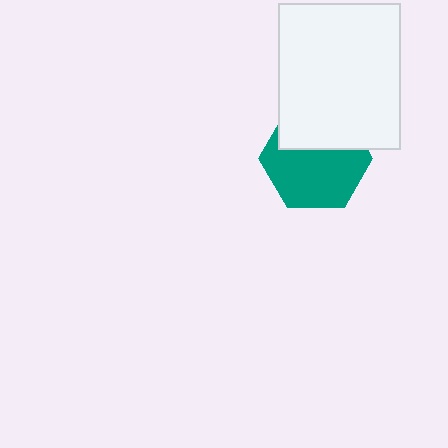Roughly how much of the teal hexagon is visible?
About half of it is visible (roughly 63%).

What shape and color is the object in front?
The object in front is a white rectangle.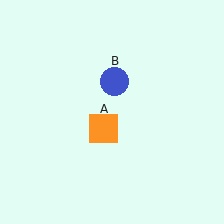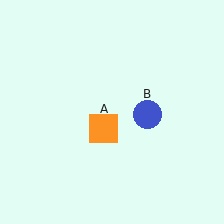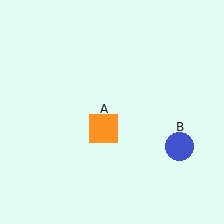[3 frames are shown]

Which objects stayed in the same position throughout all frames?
Orange square (object A) remained stationary.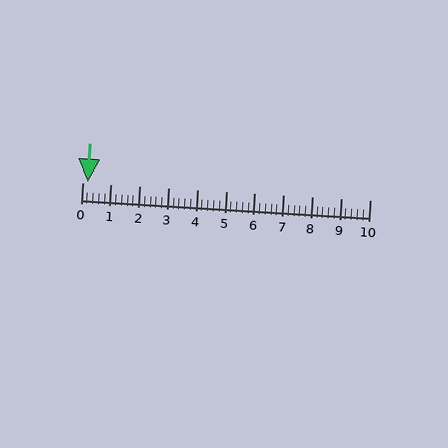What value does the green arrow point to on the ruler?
The green arrow points to approximately 0.2.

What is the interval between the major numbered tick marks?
The major tick marks are spaced 1 units apart.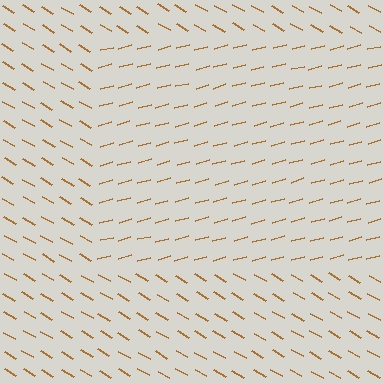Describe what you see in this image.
The image is filled with small brown line segments. A rectangle region in the image has lines oriented differently from the surrounding lines, creating a visible texture boundary.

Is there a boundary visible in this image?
Yes, there is a texture boundary formed by a change in line orientation.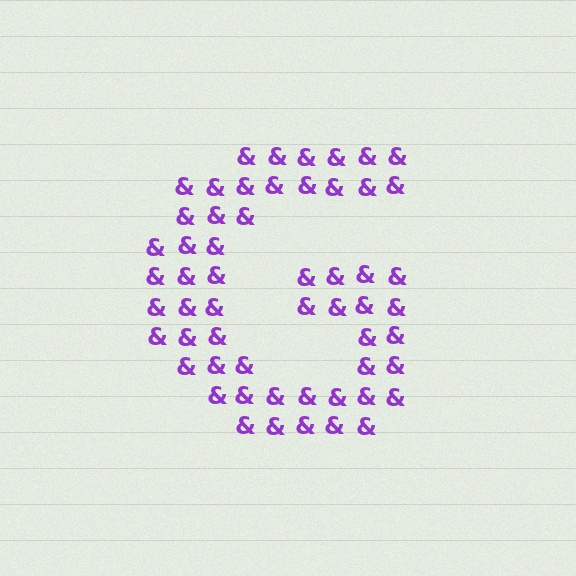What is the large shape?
The large shape is the letter G.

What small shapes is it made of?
It is made of small ampersands.